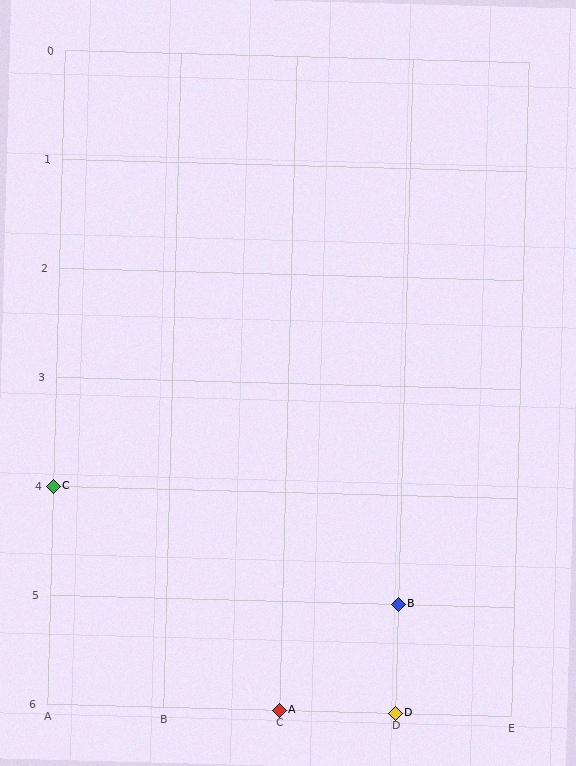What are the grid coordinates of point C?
Point C is at grid coordinates (A, 4).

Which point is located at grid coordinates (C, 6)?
Point A is at (C, 6).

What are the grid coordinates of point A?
Point A is at grid coordinates (C, 6).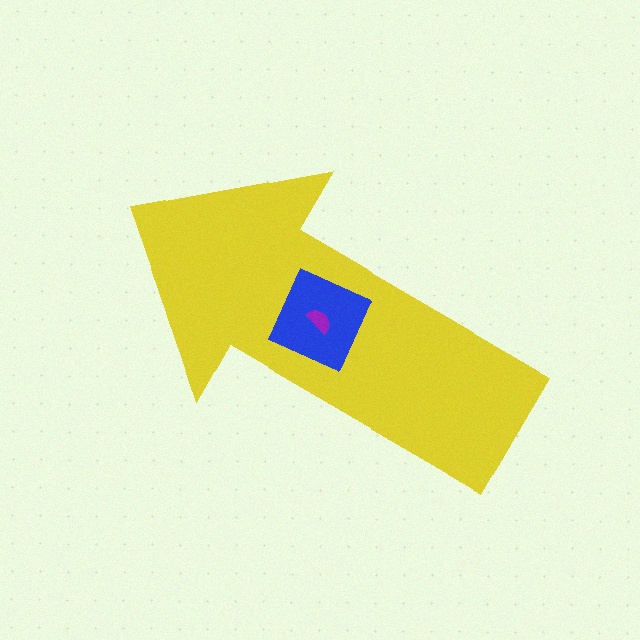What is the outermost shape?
The yellow arrow.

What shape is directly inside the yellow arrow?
The blue diamond.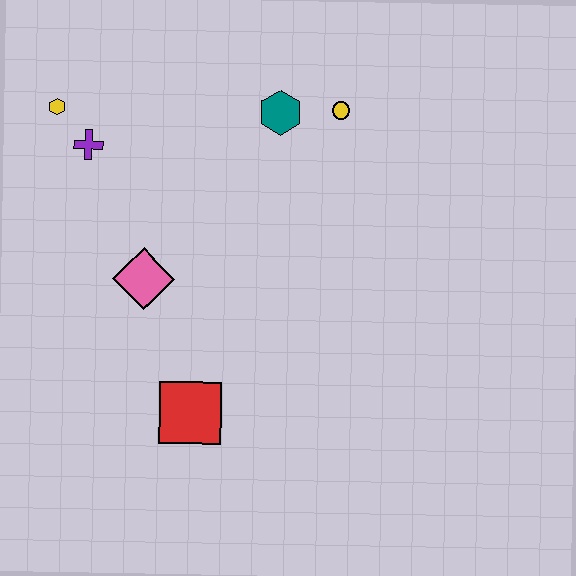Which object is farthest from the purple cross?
The red square is farthest from the purple cross.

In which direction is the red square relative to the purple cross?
The red square is below the purple cross.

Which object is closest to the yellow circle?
The teal hexagon is closest to the yellow circle.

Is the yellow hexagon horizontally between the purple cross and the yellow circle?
No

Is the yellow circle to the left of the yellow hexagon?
No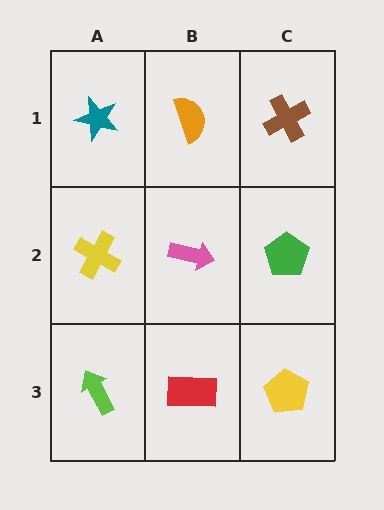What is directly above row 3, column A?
A yellow cross.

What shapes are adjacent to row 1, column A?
A yellow cross (row 2, column A), an orange semicircle (row 1, column B).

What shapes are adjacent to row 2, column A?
A teal star (row 1, column A), a lime arrow (row 3, column A), a pink arrow (row 2, column B).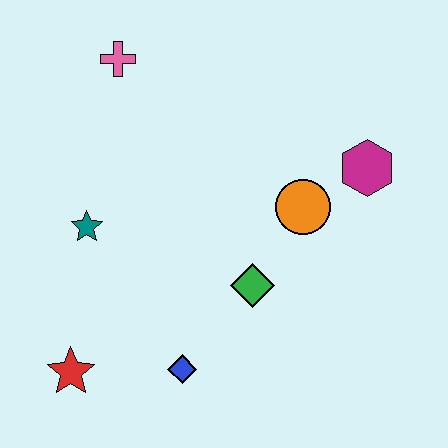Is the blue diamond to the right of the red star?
Yes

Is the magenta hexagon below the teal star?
No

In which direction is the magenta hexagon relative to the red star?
The magenta hexagon is to the right of the red star.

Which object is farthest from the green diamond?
The pink cross is farthest from the green diamond.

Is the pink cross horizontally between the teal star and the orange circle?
Yes